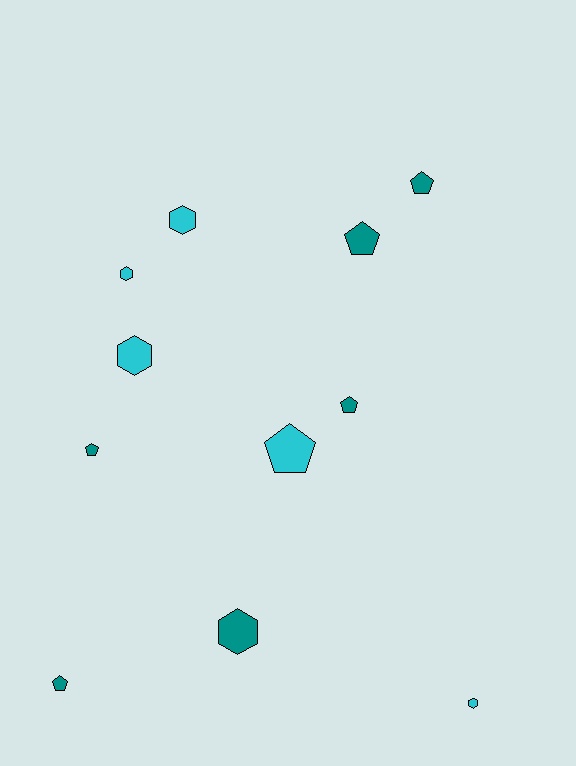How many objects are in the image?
There are 11 objects.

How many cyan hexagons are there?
There are 4 cyan hexagons.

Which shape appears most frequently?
Pentagon, with 6 objects.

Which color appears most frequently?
Teal, with 6 objects.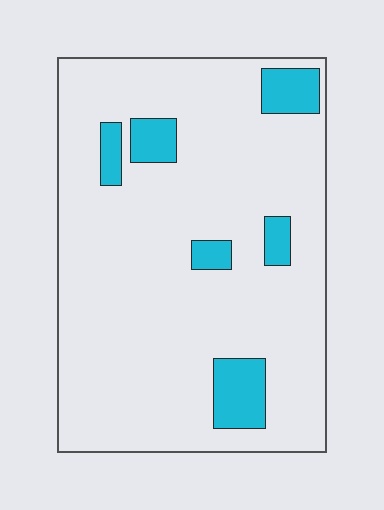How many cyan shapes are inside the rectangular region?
6.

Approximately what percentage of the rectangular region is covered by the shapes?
Approximately 10%.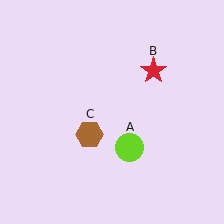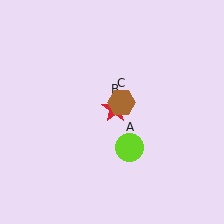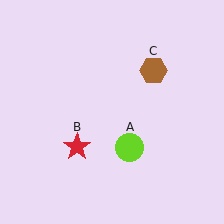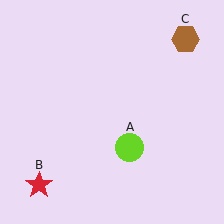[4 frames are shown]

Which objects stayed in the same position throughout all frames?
Lime circle (object A) remained stationary.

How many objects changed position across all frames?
2 objects changed position: red star (object B), brown hexagon (object C).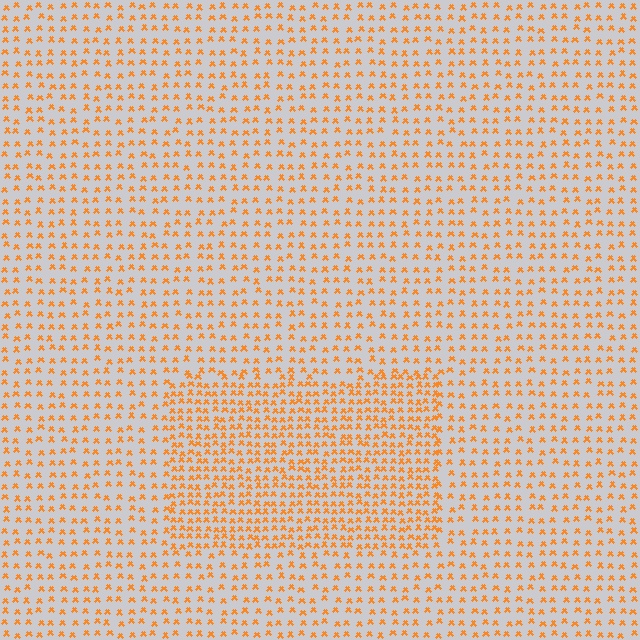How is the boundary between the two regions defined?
The boundary is defined by a change in element density (approximately 1.8x ratio). All elements are the same color, size, and shape.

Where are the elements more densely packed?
The elements are more densely packed inside the rectangle boundary.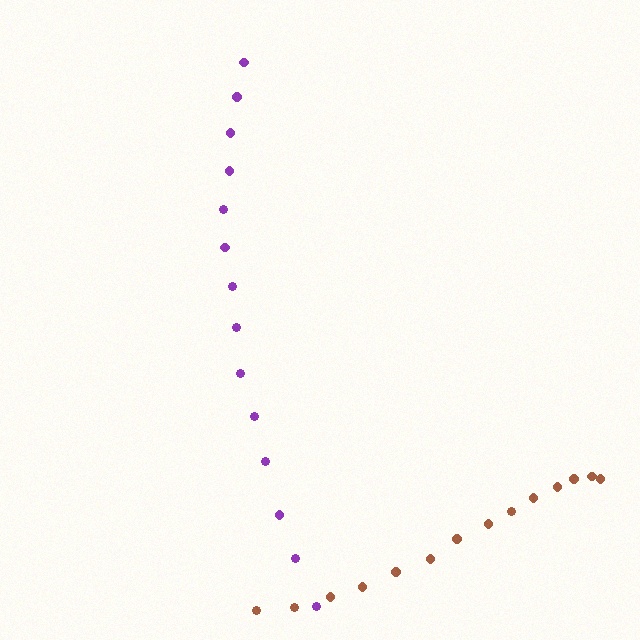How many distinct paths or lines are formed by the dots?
There are 2 distinct paths.